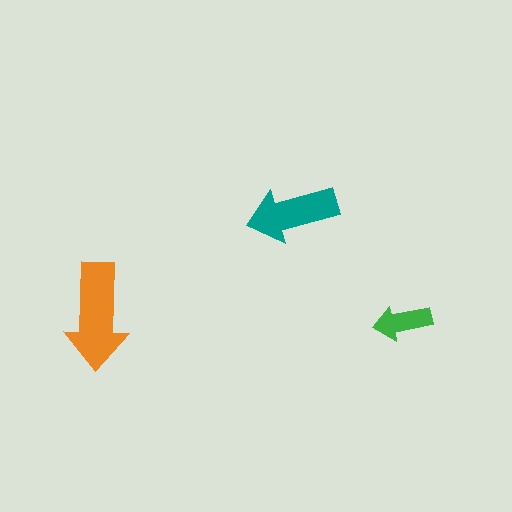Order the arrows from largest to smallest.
the orange one, the teal one, the green one.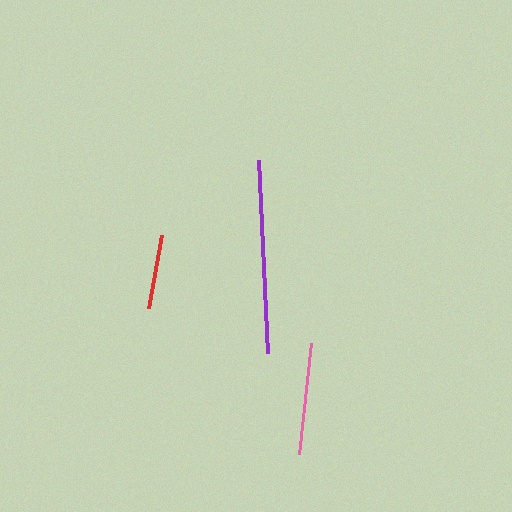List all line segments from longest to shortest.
From longest to shortest: purple, pink, red.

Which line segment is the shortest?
The red line is the shortest at approximately 74 pixels.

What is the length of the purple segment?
The purple segment is approximately 193 pixels long.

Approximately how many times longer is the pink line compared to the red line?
The pink line is approximately 1.5 times the length of the red line.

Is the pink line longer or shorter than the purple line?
The purple line is longer than the pink line.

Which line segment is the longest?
The purple line is the longest at approximately 193 pixels.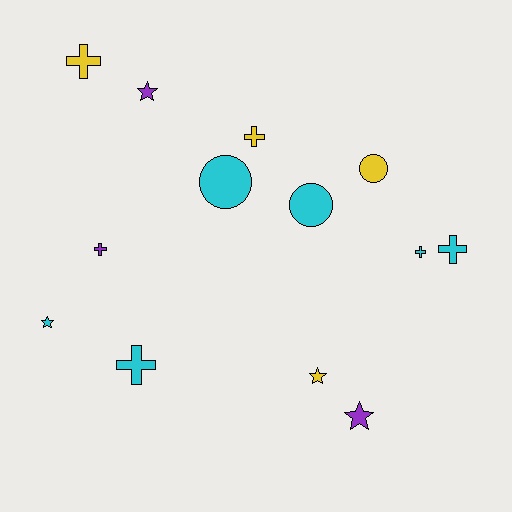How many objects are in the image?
There are 13 objects.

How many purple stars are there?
There are 2 purple stars.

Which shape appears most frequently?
Cross, with 6 objects.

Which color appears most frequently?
Cyan, with 6 objects.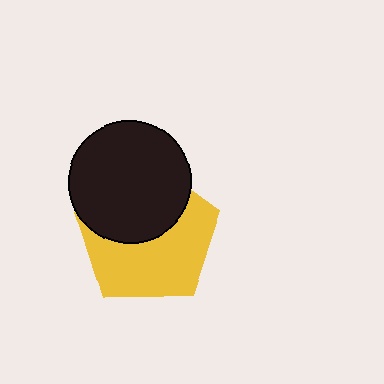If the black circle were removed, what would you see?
You would see the complete yellow pentagon.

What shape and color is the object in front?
The object in front is a black circle.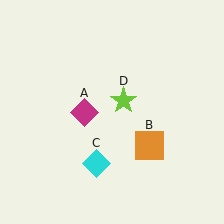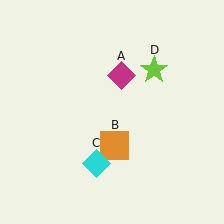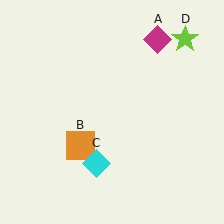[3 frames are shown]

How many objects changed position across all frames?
3 objects changed position: magenta diamond (object A), orange square (object B), lime star (object D).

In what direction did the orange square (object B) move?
The orange square (object B) moved left.